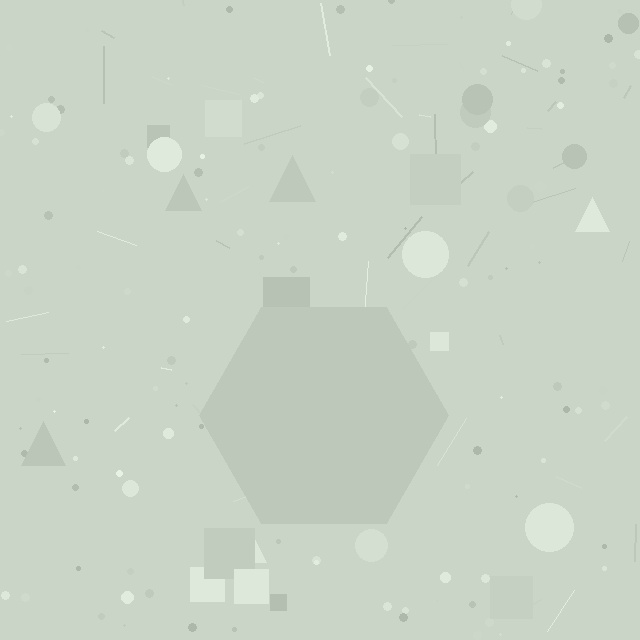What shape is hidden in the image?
A hexagon is hidden in the image.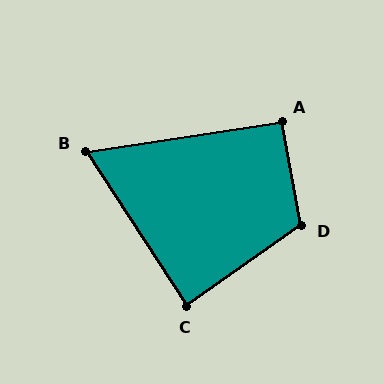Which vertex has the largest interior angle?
D, at approximately 115 degrees.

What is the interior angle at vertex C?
Approximately 88 degrees (approximately right).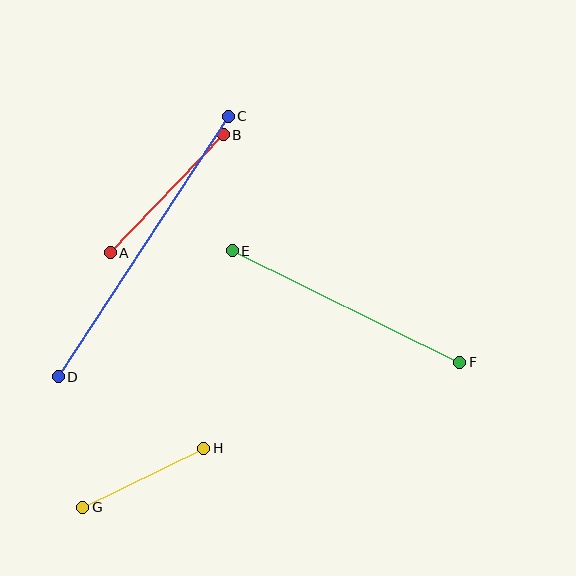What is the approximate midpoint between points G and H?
The midpoint is at approximately (143, 478) pixels.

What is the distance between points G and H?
The distance is approximately 135 pixels.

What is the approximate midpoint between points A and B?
The midpoint is at approximately (167, 194) pixels.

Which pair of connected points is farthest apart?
Points C and D are farthest apart.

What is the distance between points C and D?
The distance is approximately 311 pixels.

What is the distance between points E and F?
The distance is approximately 254 pixels.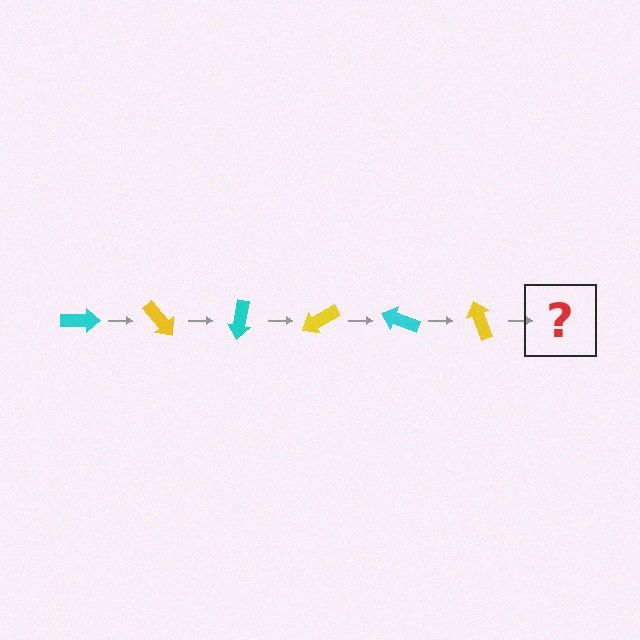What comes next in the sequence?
The next element should be a cyan arrow, rotated 300 degrees from the start.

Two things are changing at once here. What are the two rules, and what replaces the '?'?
The two rules are that it rotates 50 degrees each step and the color cycles through cyan and yellow. The '?' should be a cyan arrow, rotated 300 degrees from the start.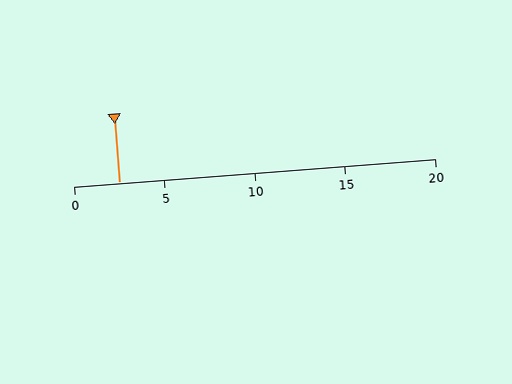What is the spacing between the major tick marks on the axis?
The major ticks are spaced 5 apart.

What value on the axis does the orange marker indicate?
The marker indicates approximately 2.5.